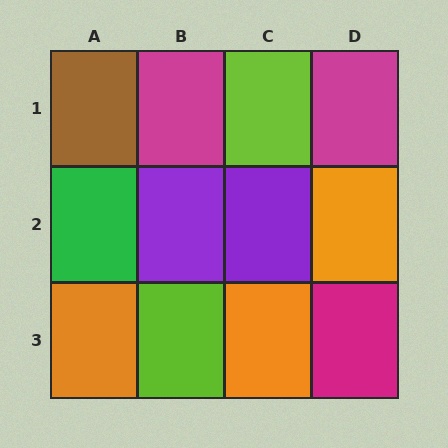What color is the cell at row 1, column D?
Magenta.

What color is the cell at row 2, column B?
Purple.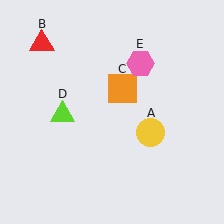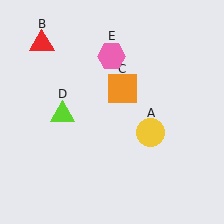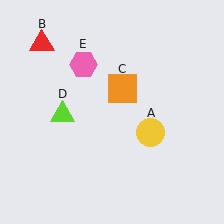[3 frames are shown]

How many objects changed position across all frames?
1 object changed position: pink hexagon (object E).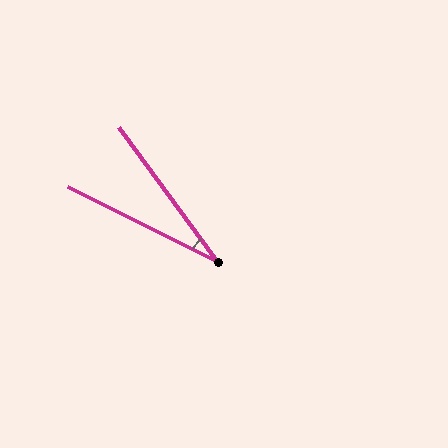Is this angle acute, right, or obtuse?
It is acute.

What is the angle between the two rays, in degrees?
Approximately 27 degrees.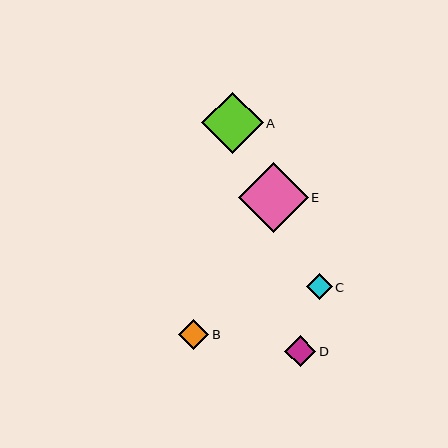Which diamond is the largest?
Diamond E is the largest with a size of approximately 70 pixels.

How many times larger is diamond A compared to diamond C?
Diamond A is approximately 2.4 times the size of diamond C.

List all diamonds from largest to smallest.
From largest to smallest: E, A, D, B, C.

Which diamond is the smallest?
Diamond C is the smallest with a size of approximately 26 pixels.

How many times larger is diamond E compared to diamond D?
Diamond E is approximately 2.3 times the size of diamond D.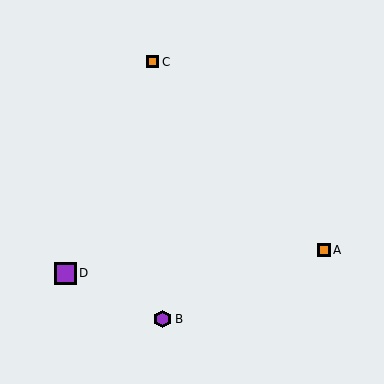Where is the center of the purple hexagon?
The center of the purple hexagon is at (163, 319).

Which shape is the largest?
The purple square (labeled D) is the largest.